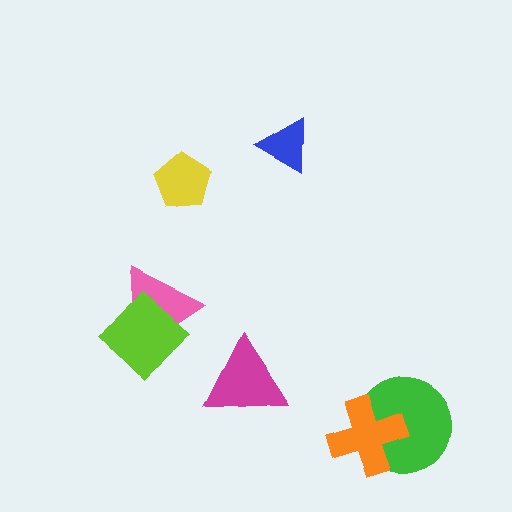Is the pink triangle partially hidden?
Yes, it is partially covered by another shape.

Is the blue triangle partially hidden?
No, no other shape covers it.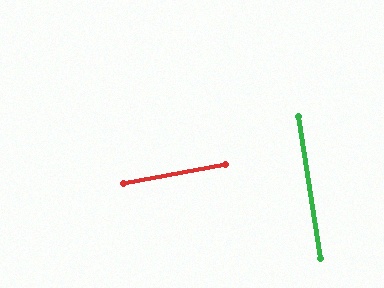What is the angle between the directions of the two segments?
Approximately 88 degrees.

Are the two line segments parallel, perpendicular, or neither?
Perpendicular — they meet at approximately 88°.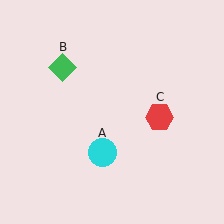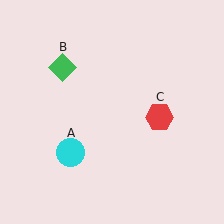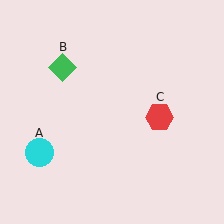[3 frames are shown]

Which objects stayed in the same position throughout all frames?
Green diamond (object B) and red hexagon (object C) remained stationary.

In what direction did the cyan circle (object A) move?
The cyan circle (object A) moved left.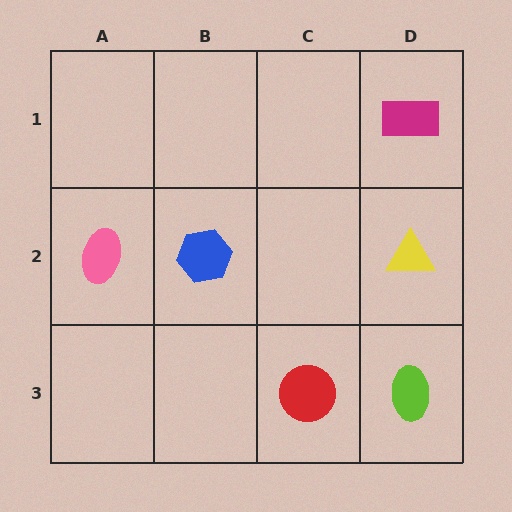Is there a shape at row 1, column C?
No, that cell is empty.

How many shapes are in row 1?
1 shape.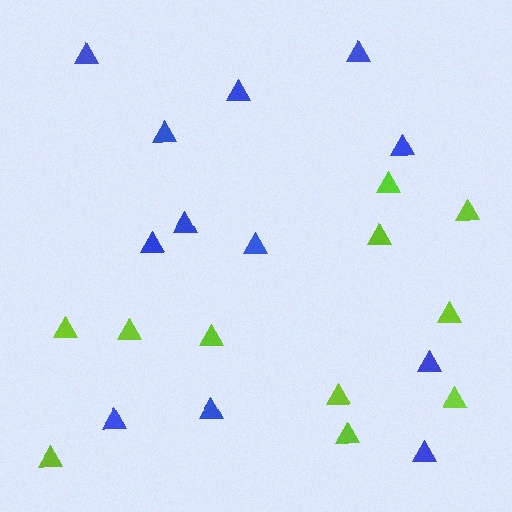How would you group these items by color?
There are 2 groups: one group of lime triangles (11) and one group of blue triangles (12).